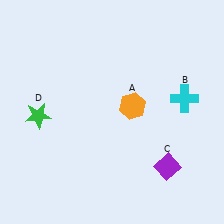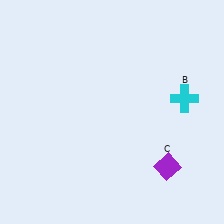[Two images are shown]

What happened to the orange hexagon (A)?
The orange hexagon (A) was removed in Image 2. It was in the top-right area of Image 1.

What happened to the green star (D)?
The green star (D) was removed in Image 2. It was in the bottom-left area of Image 1.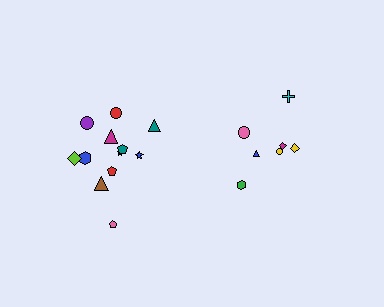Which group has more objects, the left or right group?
The left group.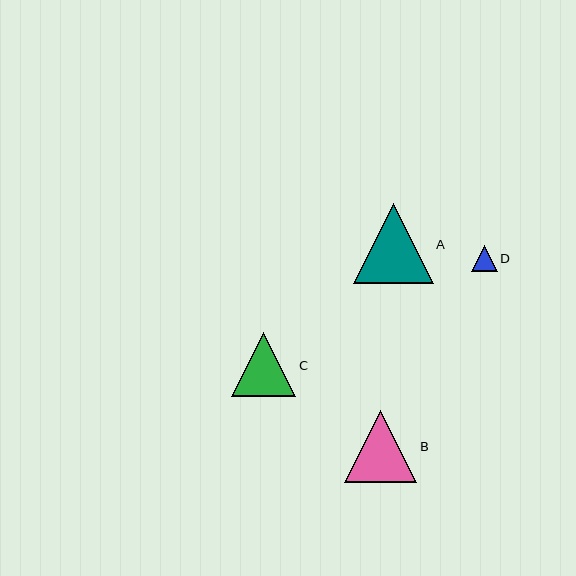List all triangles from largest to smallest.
From largest to smallest: A, B, C, D.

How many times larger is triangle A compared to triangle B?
Triangle A is approximately 1.1 times the size of triangle B.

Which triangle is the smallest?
Triangle D is the smallest with a size of approximately 26 pixels.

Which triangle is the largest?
Triangle A is the largest with a size of approximately 80 pixels.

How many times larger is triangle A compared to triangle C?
Triangle A is approximately 1.2 times the size of triangle C.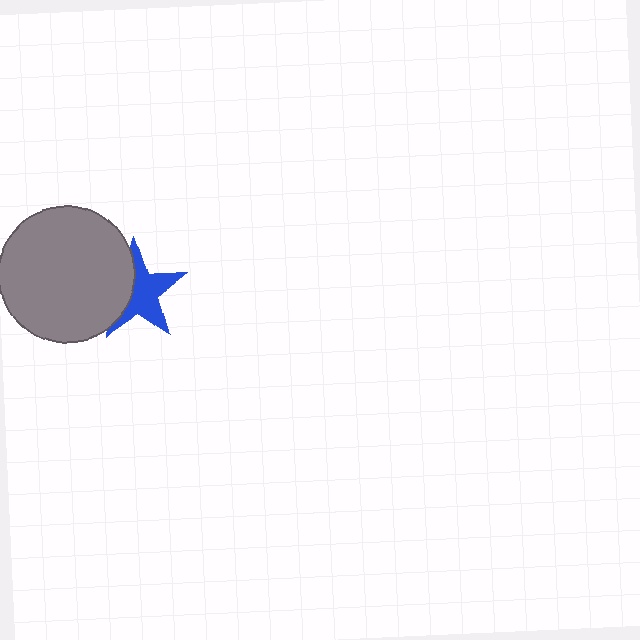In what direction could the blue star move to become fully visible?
The blue star could move right. That would shift it out from behind the gray circle entirely.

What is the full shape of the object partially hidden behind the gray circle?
The partially hidden object is a blue star.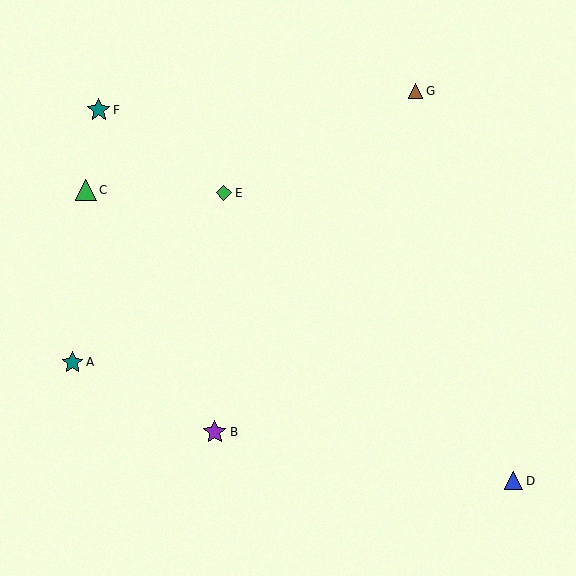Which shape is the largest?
The purple star (labeled B) is the largest.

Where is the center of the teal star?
The center of the teal star is at (73, 362).